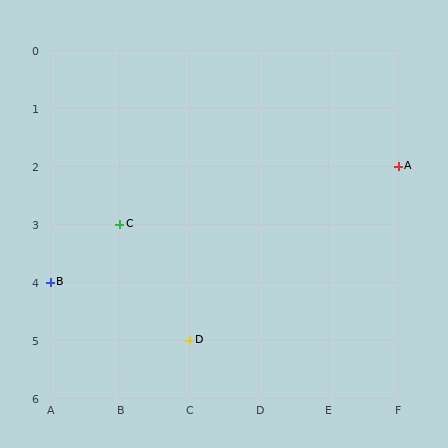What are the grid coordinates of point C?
Point C is at grid coordinates (B, 3).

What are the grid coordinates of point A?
Point A is at grid coordinates (F, 2).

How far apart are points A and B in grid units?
Points A and B are 5 columns and 2 rows apart (about 5.4 grid units diagonally).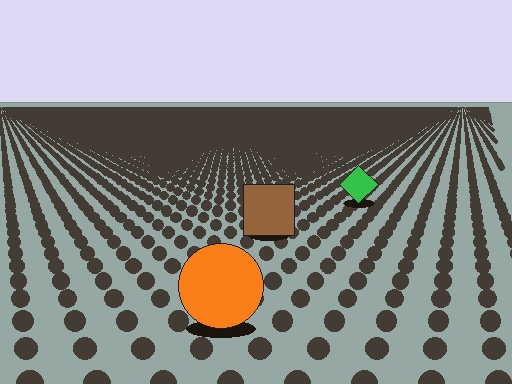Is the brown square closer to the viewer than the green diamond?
Yes. The brown square is closer — you can tell from the texture gradient: the ground texture is coarser near it.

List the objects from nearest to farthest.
From nearest to farthest: the orange circle, the brown square, the green diamond.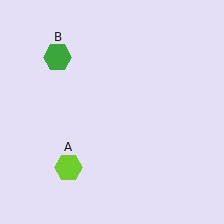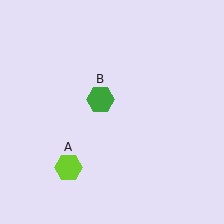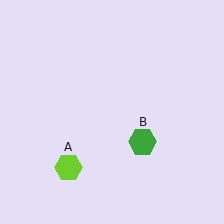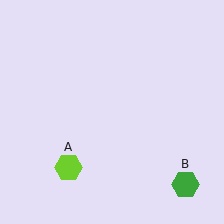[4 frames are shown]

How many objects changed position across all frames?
1 object changed position: green hexagon (object B).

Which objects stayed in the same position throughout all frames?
Lime hexagon (object A) remained stationary.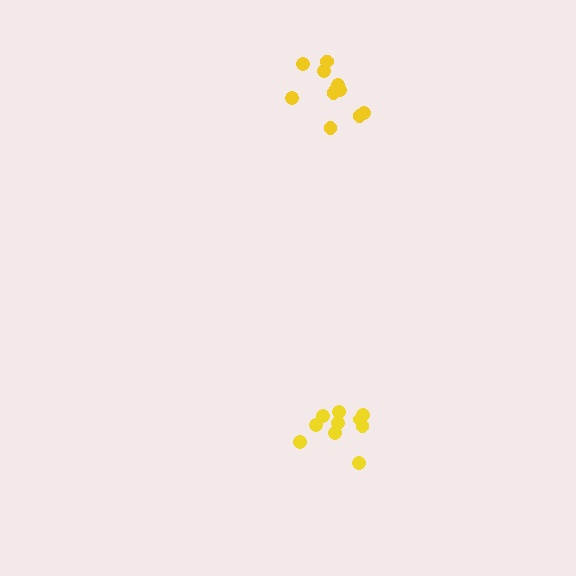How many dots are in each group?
Group 1: 11 dots, Group 2: 10 dots (21 total).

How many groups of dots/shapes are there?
There are 2 groups.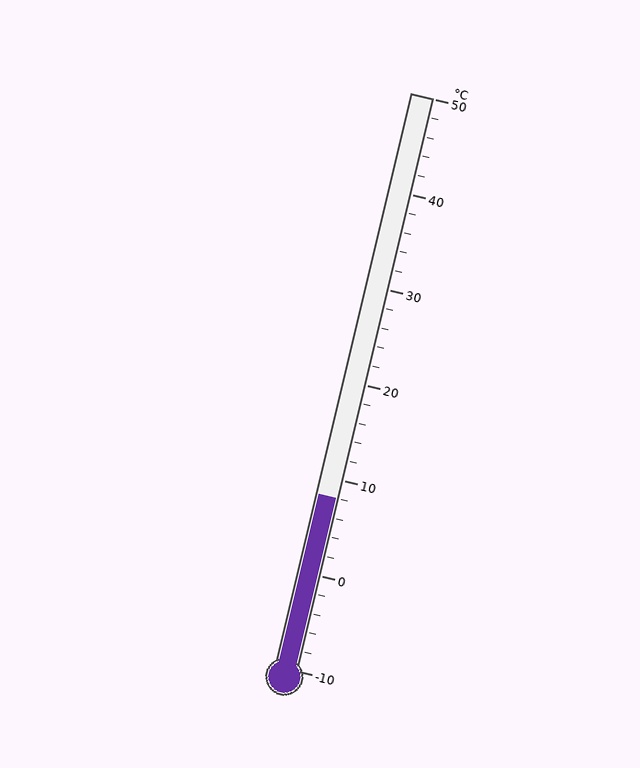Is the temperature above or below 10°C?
The temperature is below 10°C.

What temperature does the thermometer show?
The thermometer shows approximately 8°C.